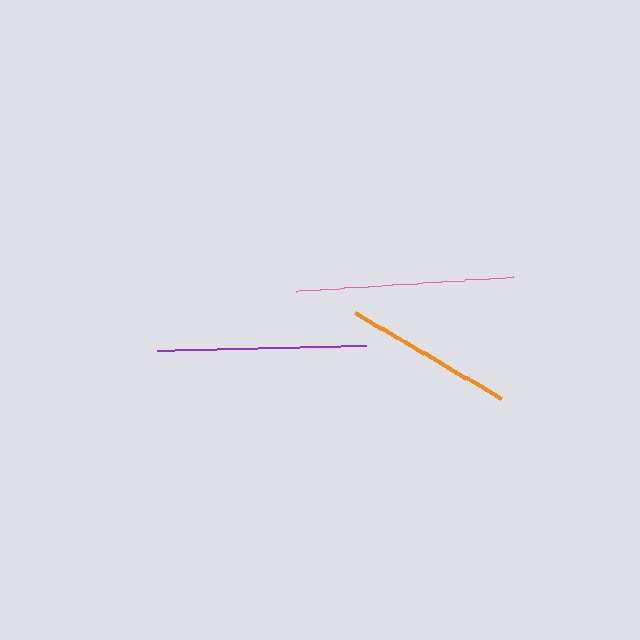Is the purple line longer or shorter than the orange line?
The purple line is longer than the orange line.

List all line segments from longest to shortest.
From longest to shortest: pink, purple, orange.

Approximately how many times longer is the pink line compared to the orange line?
The pink line is approximately 1.3 times the length of the orange line.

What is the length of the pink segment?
The pink segment is approximately 217 pixels long.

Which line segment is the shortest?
The orange line is the shortest at approximately 170 pixels.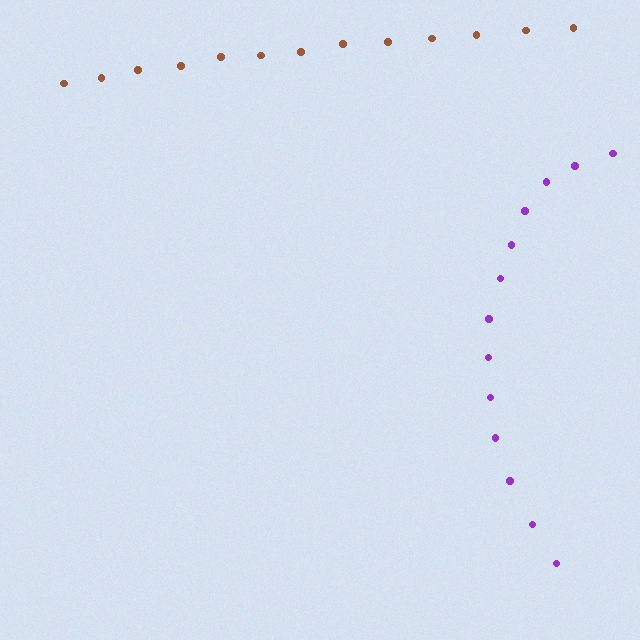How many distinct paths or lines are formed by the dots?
There are 2 distinct paths.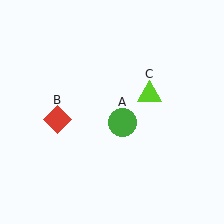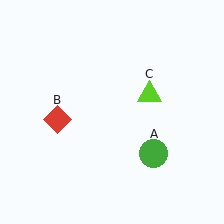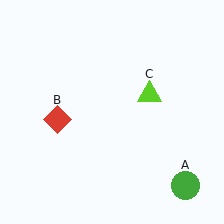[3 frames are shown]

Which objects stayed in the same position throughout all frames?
Red diamond (object B) and lime triangle (object C) remained stationary.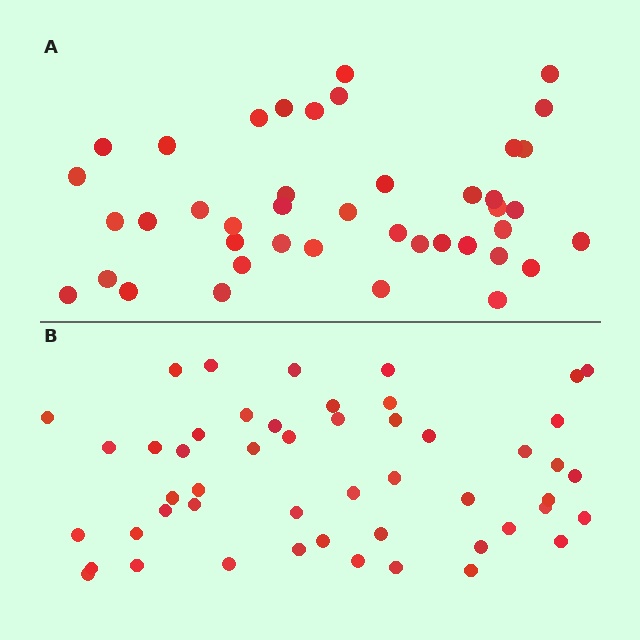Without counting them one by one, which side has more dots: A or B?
Region B (the bottom region) has more dots.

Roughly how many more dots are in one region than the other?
Region B has roughly 8 or so more dots than region A.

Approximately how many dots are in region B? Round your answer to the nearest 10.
About 50 dots.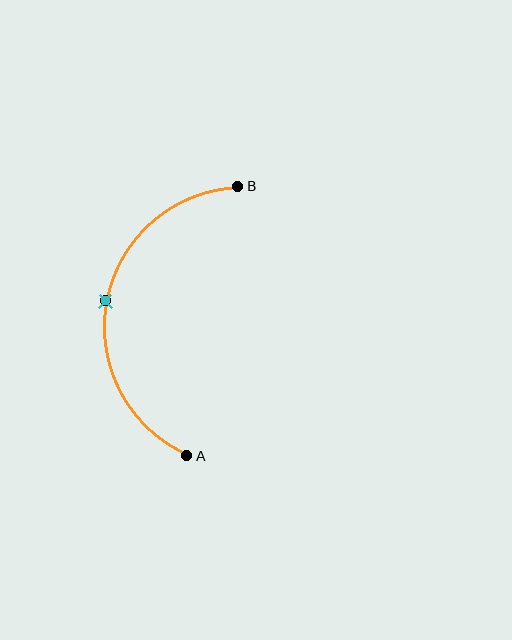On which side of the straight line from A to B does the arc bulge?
The arc bulges to the left of the straight line connecting A and B.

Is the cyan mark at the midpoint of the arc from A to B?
Yes. The cyan mark lies on the arc at equal arc-length from both A and B — it is the arc midpoint.